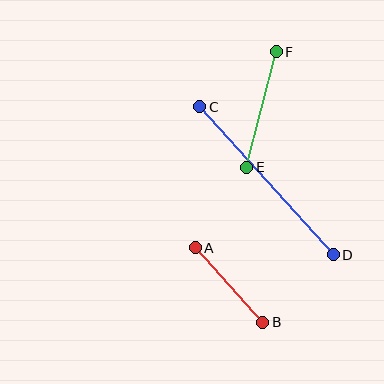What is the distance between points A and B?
The distance is approximately 101 pixels.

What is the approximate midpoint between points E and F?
The midpoint is at approximately (261, 109) pixels.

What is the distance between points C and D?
The distance is approximately 200 pixels.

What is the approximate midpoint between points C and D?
The midpoint is at approximately (266, 181) pixels.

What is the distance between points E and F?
The distance is approximately 119 pixels.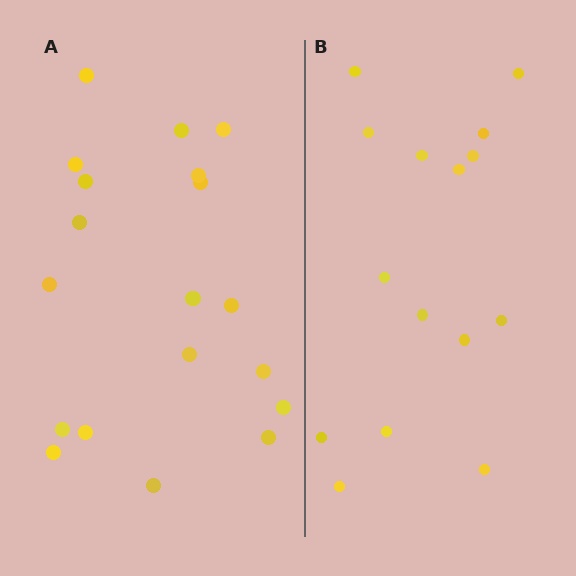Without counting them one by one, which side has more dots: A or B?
Region A (the left region) has more dots.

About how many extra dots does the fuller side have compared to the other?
Region A has about 4 more dots than region B.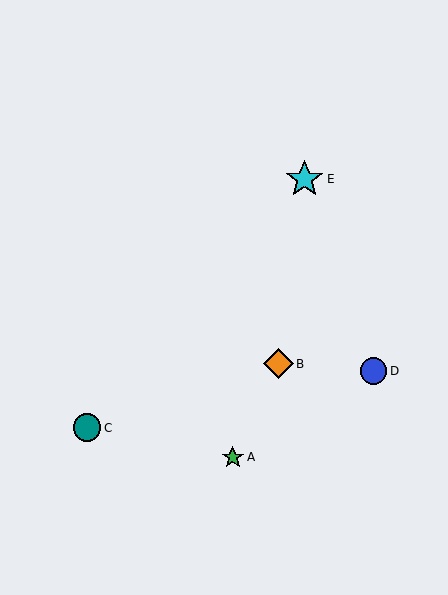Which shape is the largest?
The cyan star (labeled E) is the largest.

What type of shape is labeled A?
Shape A is a green star.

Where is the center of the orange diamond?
The center of the orange diamond is at (278, 364).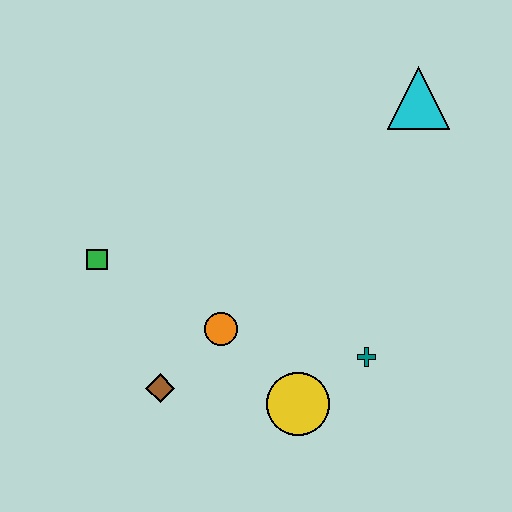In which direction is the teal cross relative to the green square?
The teal cross is to the right of the green square.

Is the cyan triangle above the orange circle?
Yes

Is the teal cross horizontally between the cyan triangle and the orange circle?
Yes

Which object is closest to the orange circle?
The brown diamond is closest to the orange circle.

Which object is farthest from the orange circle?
The cyan triangle is farthest from the orange circle.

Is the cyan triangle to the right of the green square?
Yes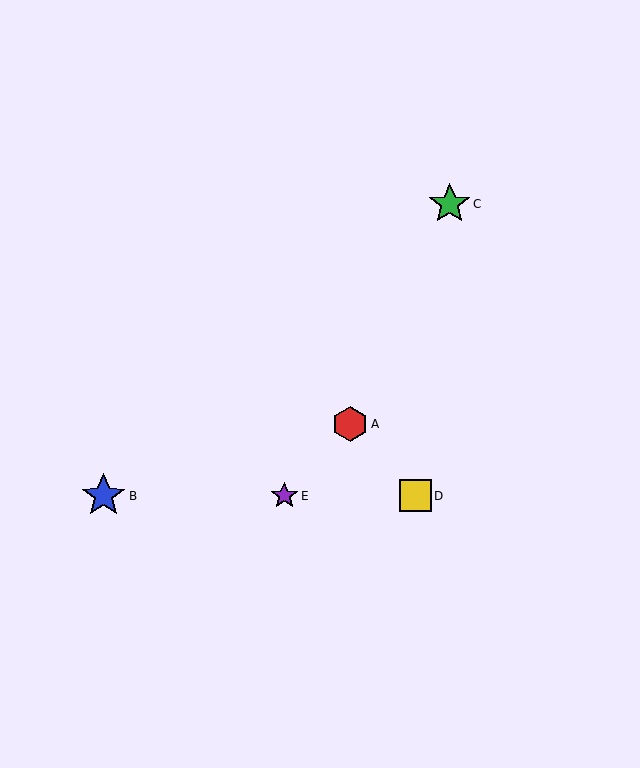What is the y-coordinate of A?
Object A is at y≈424.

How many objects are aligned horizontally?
3 objects (B, D, E) are aligned horizontally.